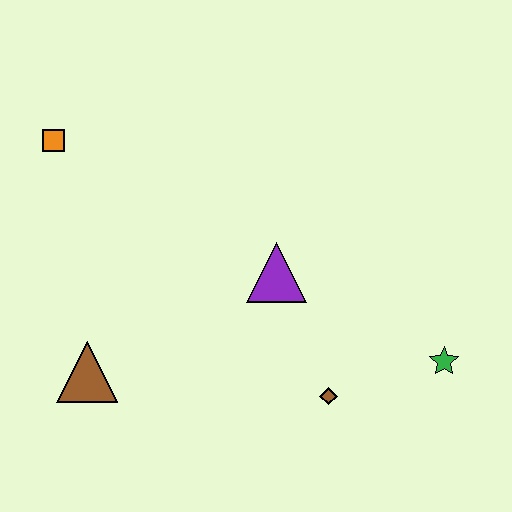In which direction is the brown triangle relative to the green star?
The brown triangle is to the left of the green star.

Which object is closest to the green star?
The brown diamond is closest to the green star.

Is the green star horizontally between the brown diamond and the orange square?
No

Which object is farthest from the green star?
The orange square is farthest from the green star.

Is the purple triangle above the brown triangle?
Yes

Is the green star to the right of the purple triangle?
Yes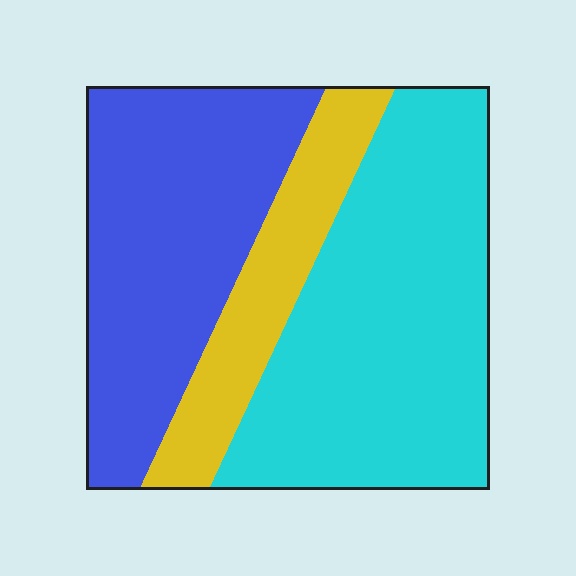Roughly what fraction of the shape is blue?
Blue takes up between a third and a half of the shape.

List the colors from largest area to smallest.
From largest to smallest: cyan, blue, yellow.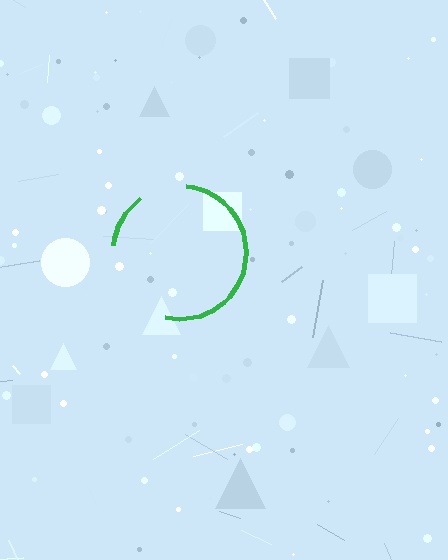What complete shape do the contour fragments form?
The contour fragments form a circle.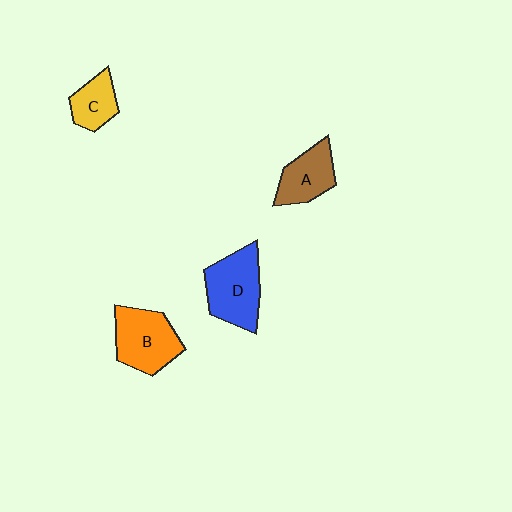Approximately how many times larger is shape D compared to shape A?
Approximately 1.4 times.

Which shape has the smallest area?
Shape C (yellow).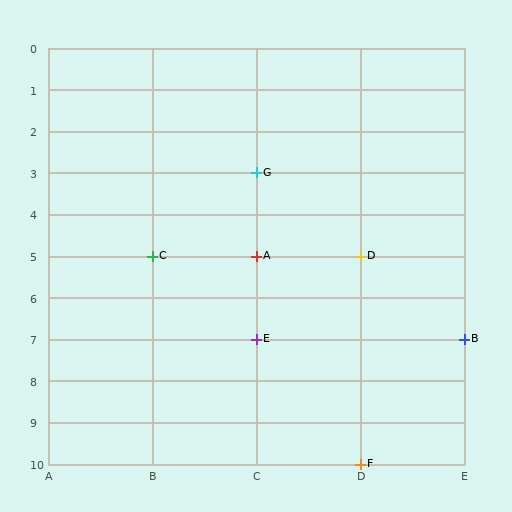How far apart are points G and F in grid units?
Points G and F are 1 column and 7 rows apart (about 7.1 grid units diagonally).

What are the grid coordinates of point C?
Point C is at grid coordinates (B, 5).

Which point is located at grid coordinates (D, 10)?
Point F is at (D, 10).